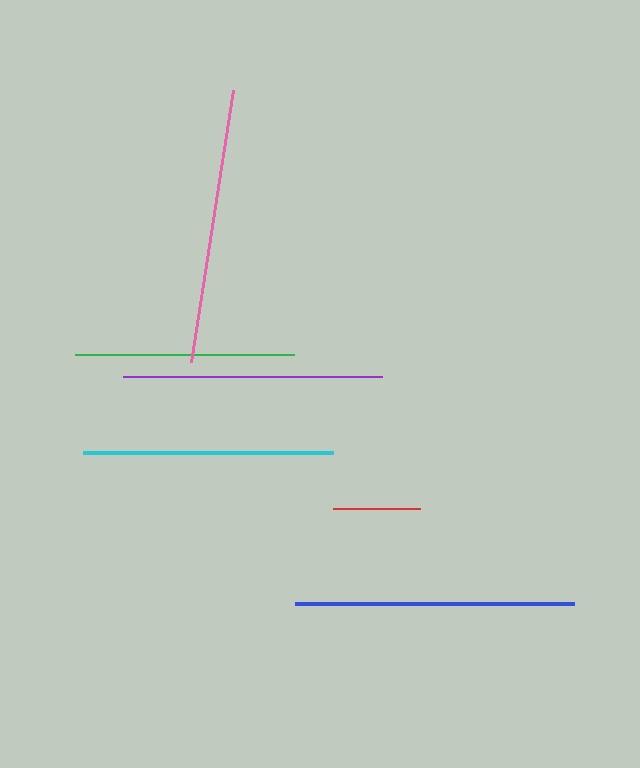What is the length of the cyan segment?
The cyan segment is approximately 250 pixels long.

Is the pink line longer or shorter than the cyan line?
The pink line is longer than the cyan line.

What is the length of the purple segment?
The purple segment is approximately 260 pixels long.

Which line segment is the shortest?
The red line is the shortest at approximately 87 pixels.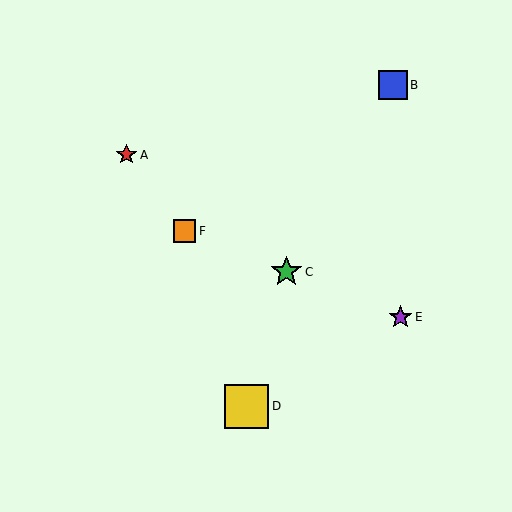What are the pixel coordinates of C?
Object C is at (286, 272).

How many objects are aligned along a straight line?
3 objects (C, E, F) are aligned along a straight line.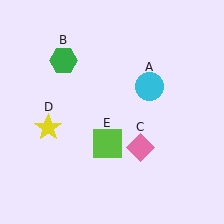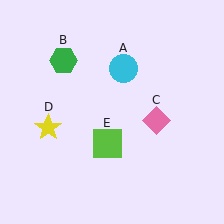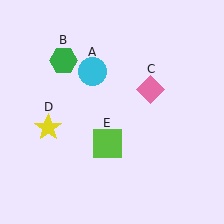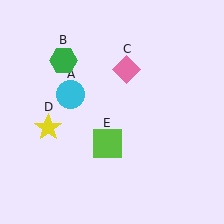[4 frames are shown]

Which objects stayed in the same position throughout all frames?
Green hexagon (object B) and yellow star (object D) and lime square (object E) remained stationary.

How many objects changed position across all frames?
2 objects changed position: cyan circle (object A), pink diamond (object C).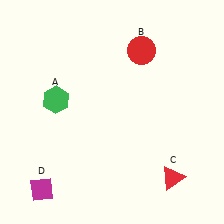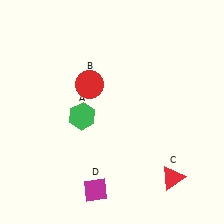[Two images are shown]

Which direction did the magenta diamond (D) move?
The magenta diamond (D) moved right.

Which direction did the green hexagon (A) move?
The green hexagon (A) moved right.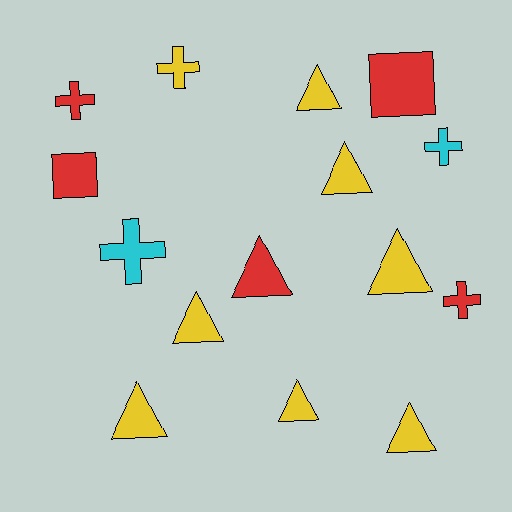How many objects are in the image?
There are 15 objects.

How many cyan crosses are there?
There are 2 cyan crosses.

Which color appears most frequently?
Yellow, with 8 objects.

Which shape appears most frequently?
Triangle, with 8 objects.